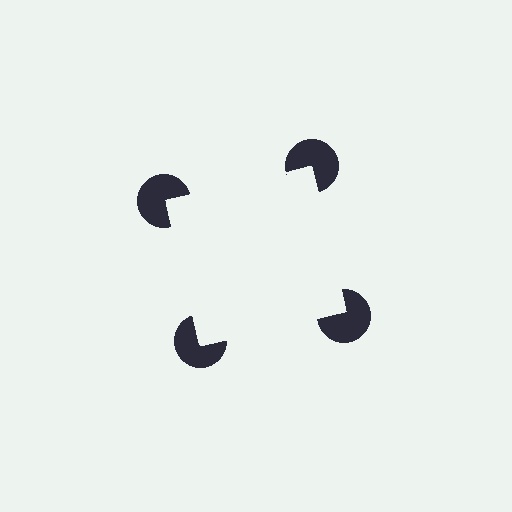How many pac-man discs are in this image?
There are 4 — one at each vertex of the illusory square.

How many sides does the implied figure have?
4 sides.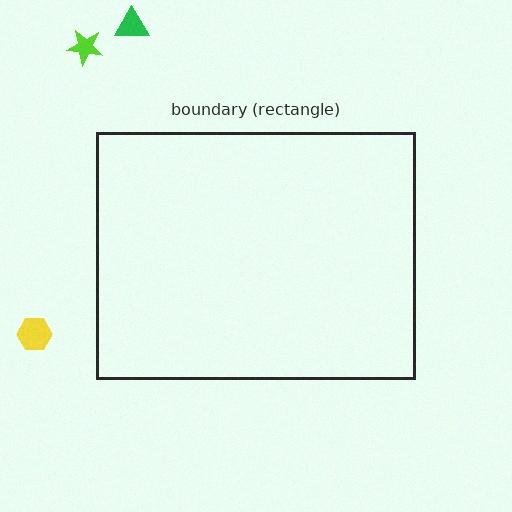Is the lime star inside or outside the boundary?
Outside.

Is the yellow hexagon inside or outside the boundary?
Outside.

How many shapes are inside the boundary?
0 inside, 3 outside.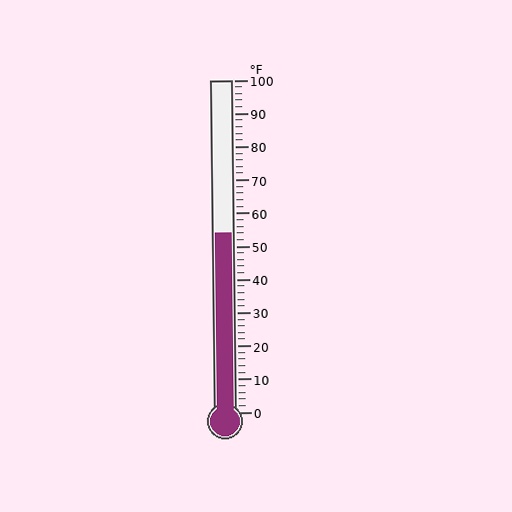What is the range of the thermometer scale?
The thermometer scale ranges from 0°F to 100°F.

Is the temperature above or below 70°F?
The temperature is below 70°F.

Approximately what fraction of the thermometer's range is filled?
The thermometer is filled to approximately 55% of its range.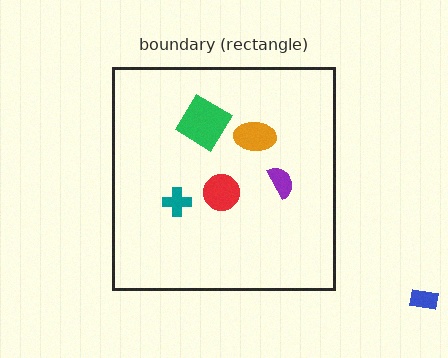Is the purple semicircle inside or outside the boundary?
Inside.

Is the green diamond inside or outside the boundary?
Inside.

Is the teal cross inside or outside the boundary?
Inside.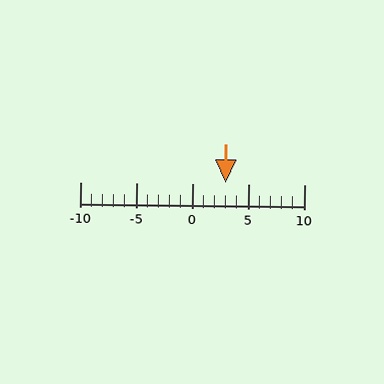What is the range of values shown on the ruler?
The ruler shows values from -10 to 10.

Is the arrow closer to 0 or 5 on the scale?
The arrow is closer to 5.